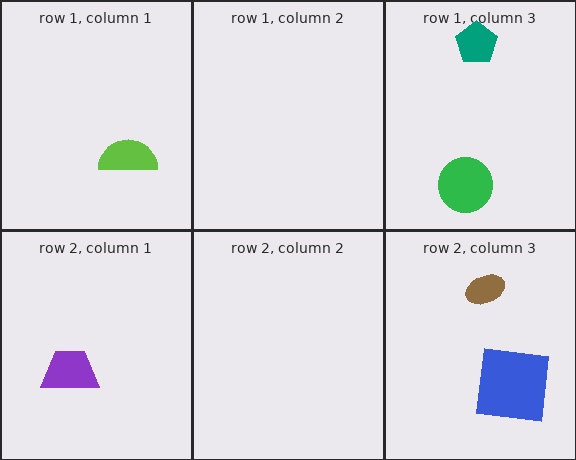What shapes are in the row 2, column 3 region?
The blue square, the brown ellipse.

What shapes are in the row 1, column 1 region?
The lime semicircle.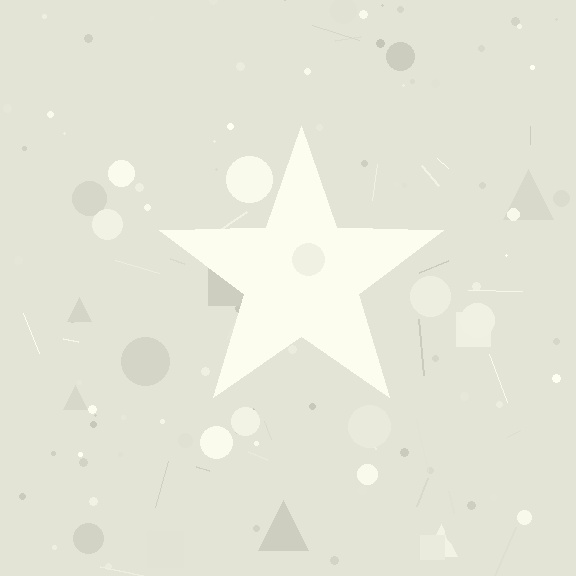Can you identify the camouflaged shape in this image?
The camouflaged shape is a star.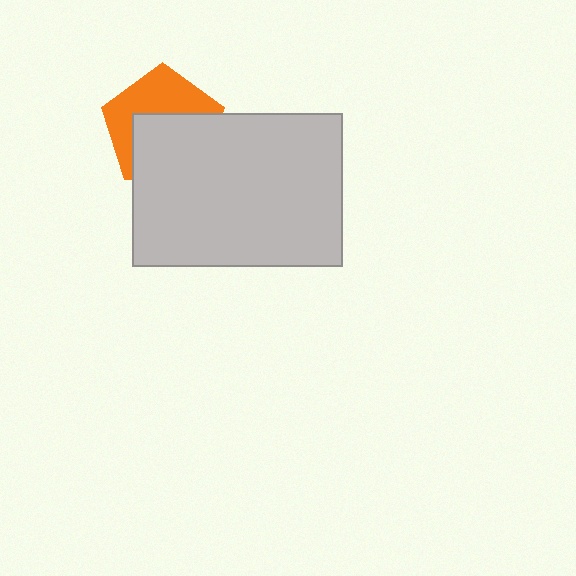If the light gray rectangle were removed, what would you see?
You would see the complete orange pentagon.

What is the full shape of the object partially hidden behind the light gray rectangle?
The partially hidden object is an orange pentagon.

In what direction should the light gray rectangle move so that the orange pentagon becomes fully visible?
The light gray rectangle should move down. That is the shortest direction to clear the overlap and leave the orange pentagon fully visible.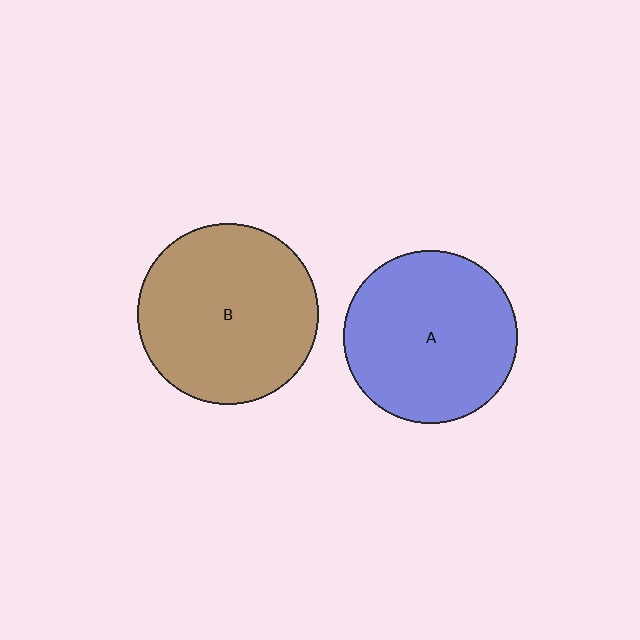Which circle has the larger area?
Circle B (brown).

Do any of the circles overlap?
No, none of the circles overlap.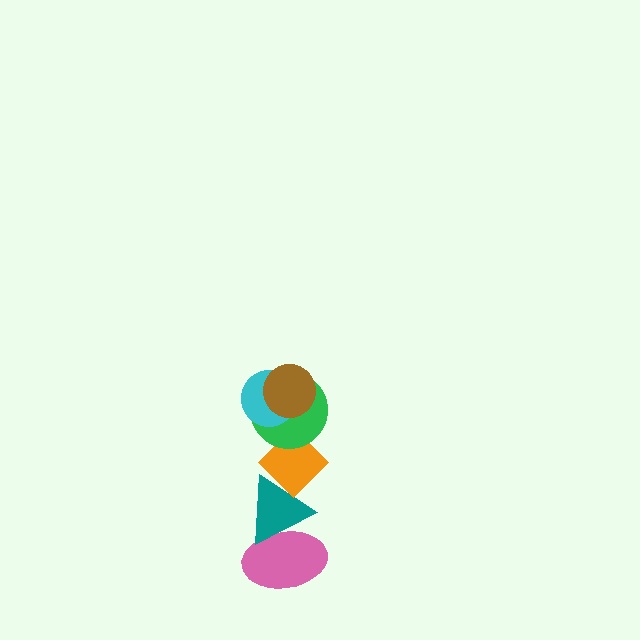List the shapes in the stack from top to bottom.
From top to bottom: the brown circle, the cyan circle, the green circle, the orange diamond, the teal triangle, the pink ellipse.